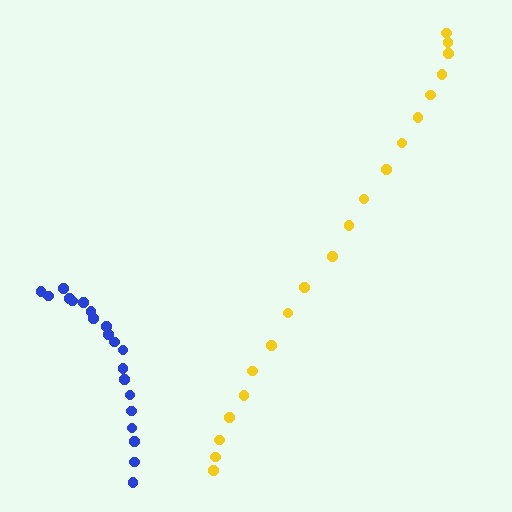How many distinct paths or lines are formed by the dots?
There are 2 distinct paths.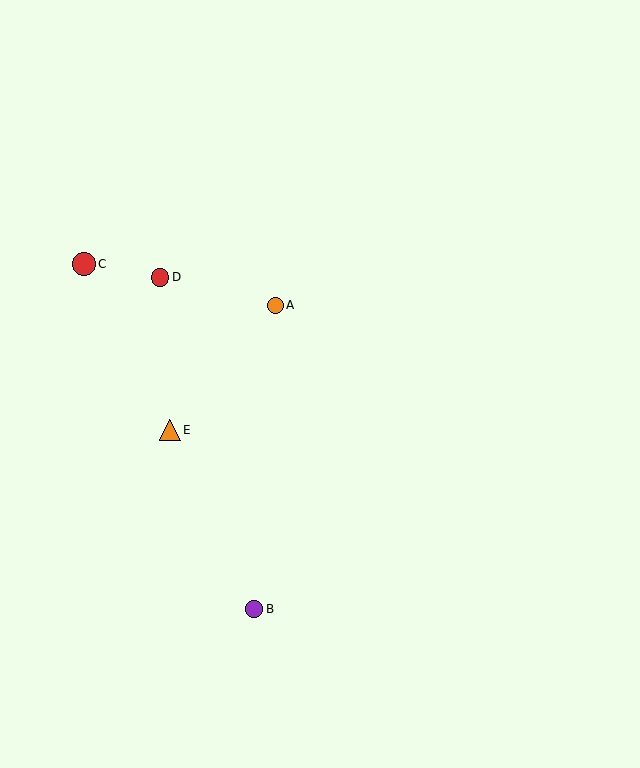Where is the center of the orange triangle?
The center of the orange triangle is at (170, 430).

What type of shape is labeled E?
Shape E is an orange triangle.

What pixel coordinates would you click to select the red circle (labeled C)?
Click at (84, 264) to select the red circle C.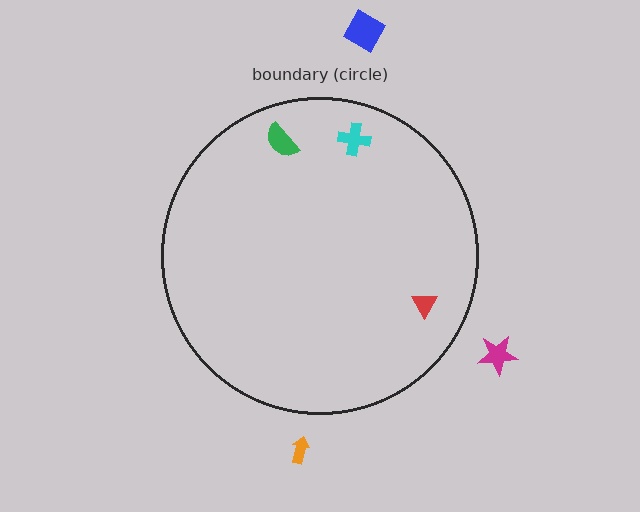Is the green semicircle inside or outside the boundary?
Inside.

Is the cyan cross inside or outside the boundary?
Inside.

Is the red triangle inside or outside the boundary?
Inside.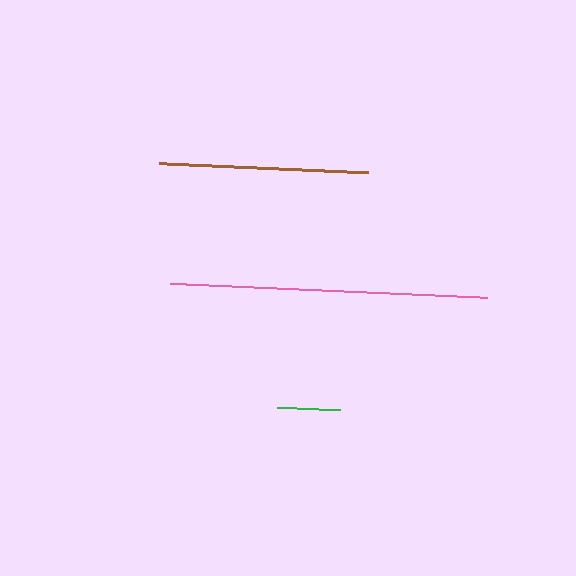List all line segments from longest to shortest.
From longest to shortest: pink, brown, green.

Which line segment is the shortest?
The green line is the shortest at approximately 63 pixels.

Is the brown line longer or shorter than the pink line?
The pink line is longer than the brown line.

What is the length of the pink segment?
The pink segment is approximately 318 pixels long.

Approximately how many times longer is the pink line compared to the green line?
The pink line is approximately 5.0 times the length of the green line.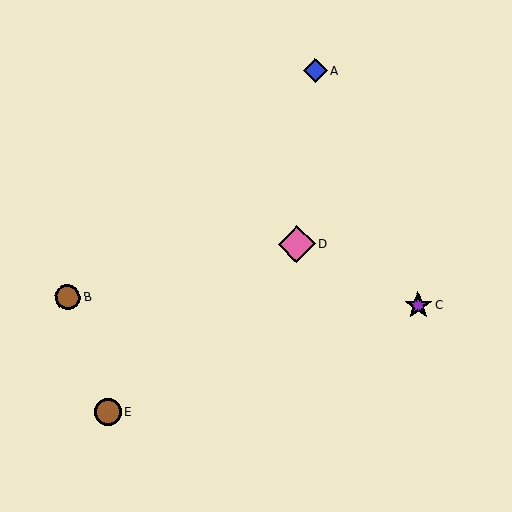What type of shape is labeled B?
Shape B is a brown circle.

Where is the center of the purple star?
The center of the purple star is at (418, 305).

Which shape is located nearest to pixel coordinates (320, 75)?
The blue diamond (labeled A) at (315, 71) is nearest to that location.